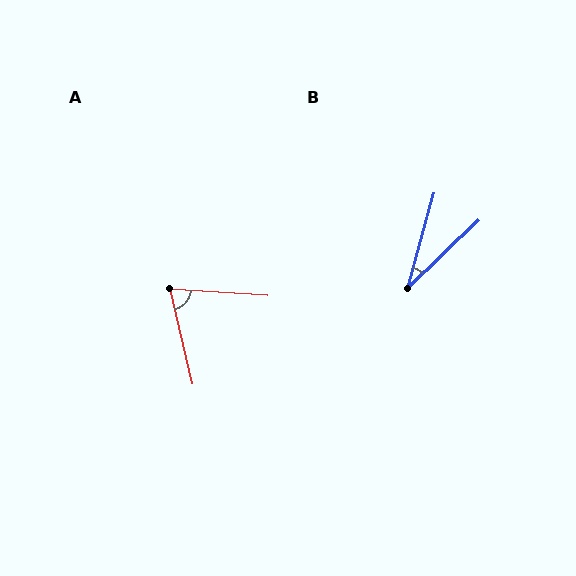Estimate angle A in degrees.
Approximately 73 degrees.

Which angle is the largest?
A, at approximately 73 degrees.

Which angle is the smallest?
B, at approximately 31 degrees.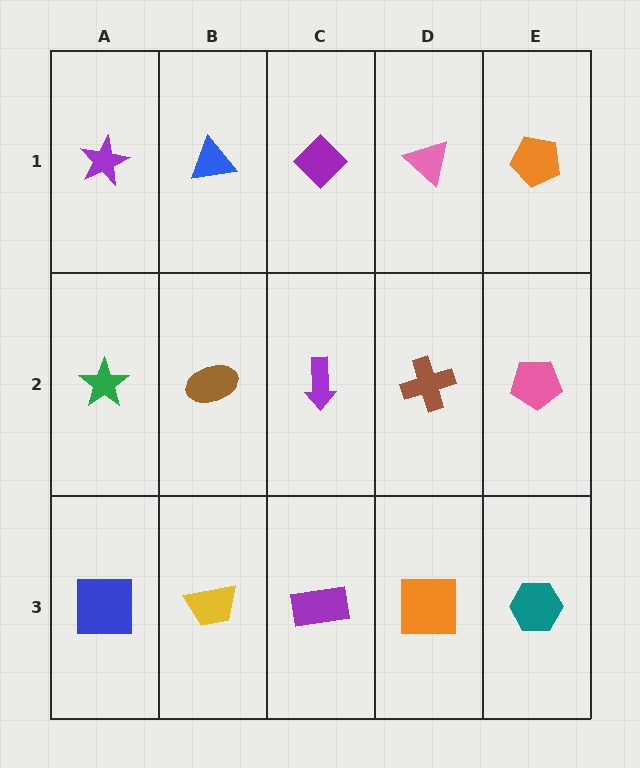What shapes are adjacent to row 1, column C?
A purple arrow (row 2, column C), a blue triangle (row 1, column B), a pink triangle (row 1, column D).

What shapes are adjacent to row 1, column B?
A brown ellipse (row 2, column B), a purple star (row 1, column A), a purple diamond (row 1, column C).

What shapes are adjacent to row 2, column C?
A purple diamond (row 1, column C), a purple rectangle (row 3, column C), a brown ellipse (row 2, column B), a brown cross (row 2, column D).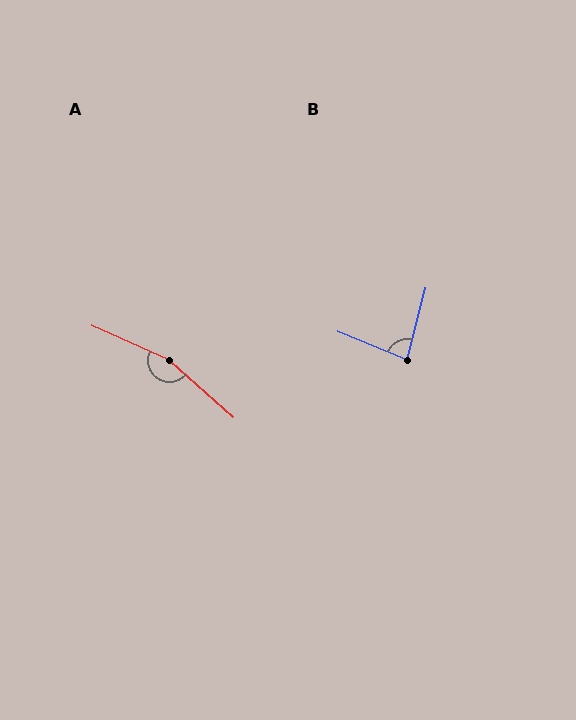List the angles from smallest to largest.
B (81°), A (163°).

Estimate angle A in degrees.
Approximately 163 degrees.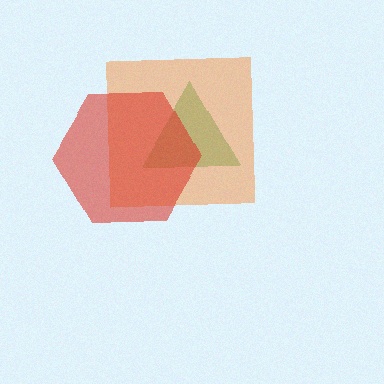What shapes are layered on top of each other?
The layered shapes are: a green triangle, an orange square, a red hexagon.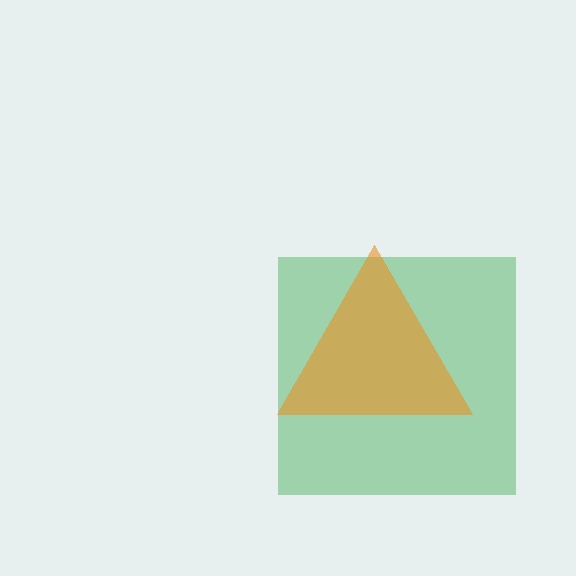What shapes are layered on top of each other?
The layered shapes are: a green square, an orange triangle.